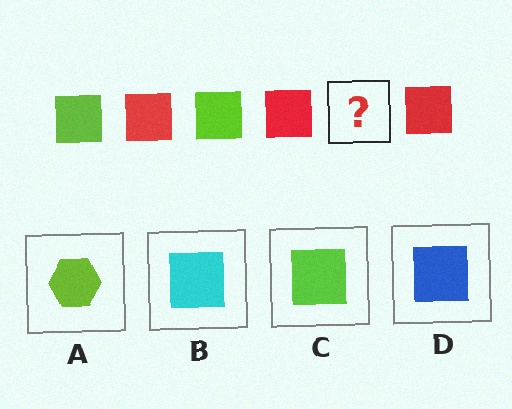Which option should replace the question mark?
Option C.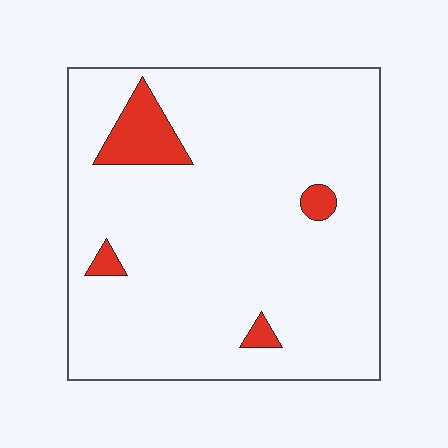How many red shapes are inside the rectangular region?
4.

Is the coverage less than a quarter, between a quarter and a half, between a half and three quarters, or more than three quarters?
Less than a quarter.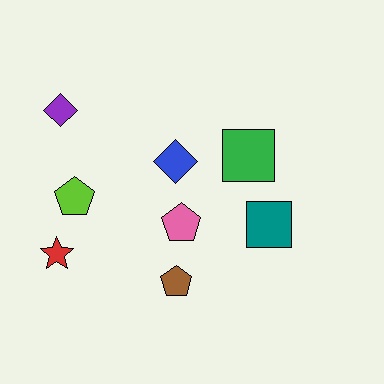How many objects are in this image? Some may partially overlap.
There are 8 objects.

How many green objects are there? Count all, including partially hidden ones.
There is 1 green object.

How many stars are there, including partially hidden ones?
There is 1 star.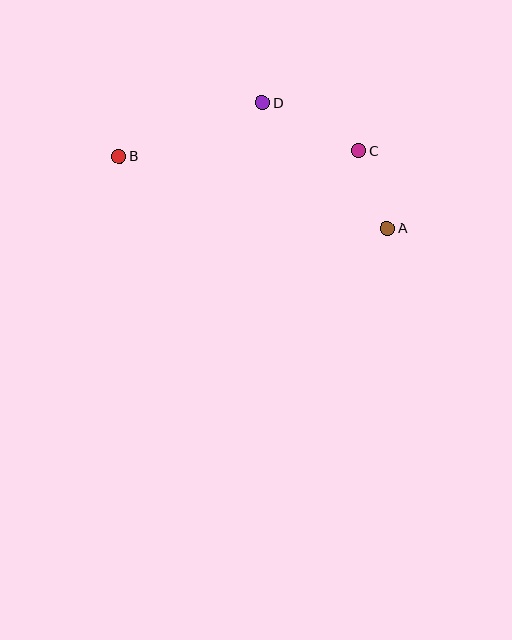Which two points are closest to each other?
Points A and C are closest to each other.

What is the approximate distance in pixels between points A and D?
The distance between A and D is approximately 177 pixels.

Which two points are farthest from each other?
Points A and B are farthest from each other.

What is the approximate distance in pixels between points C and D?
The distance between C and D is approximately 108 pixels.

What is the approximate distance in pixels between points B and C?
The distance between B and C is approximately 240 pixels.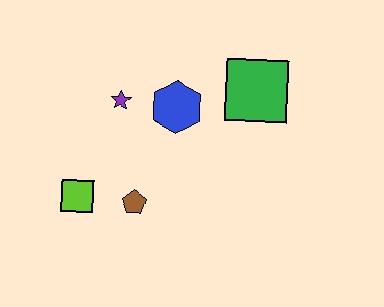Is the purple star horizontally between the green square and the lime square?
Yes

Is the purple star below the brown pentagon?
No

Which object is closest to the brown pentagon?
The lime square is closest to the brown pentagon.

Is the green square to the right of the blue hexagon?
Yes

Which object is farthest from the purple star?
The green square is farthest from the purple star.